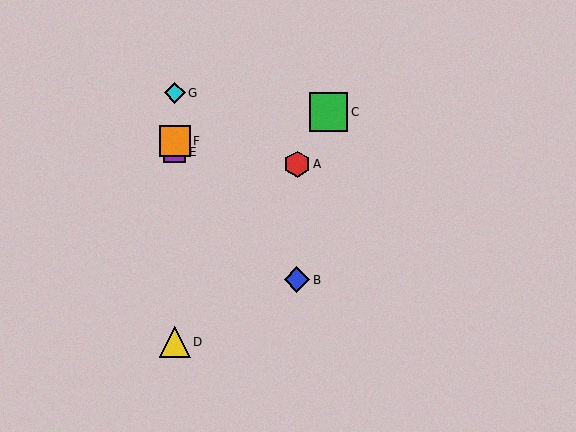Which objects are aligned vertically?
Objects D, E, F, G are aligned vertically.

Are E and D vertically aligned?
Yes, both are at x≈175.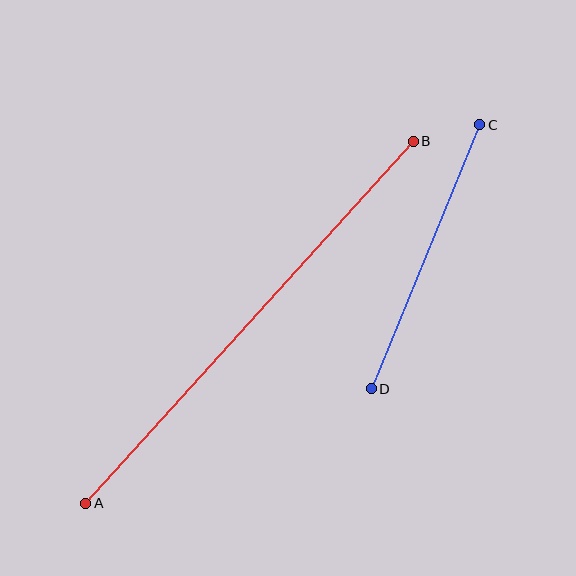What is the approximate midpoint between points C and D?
The midpoint is at approximately (426, 257) pixels.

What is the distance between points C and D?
The distance is approximately 286 pixels.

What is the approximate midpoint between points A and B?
The midpoint is at approximately (250, 322) pixels.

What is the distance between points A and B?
The distance is approximately 488 pixels.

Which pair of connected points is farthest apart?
Points A and B are farthest apart.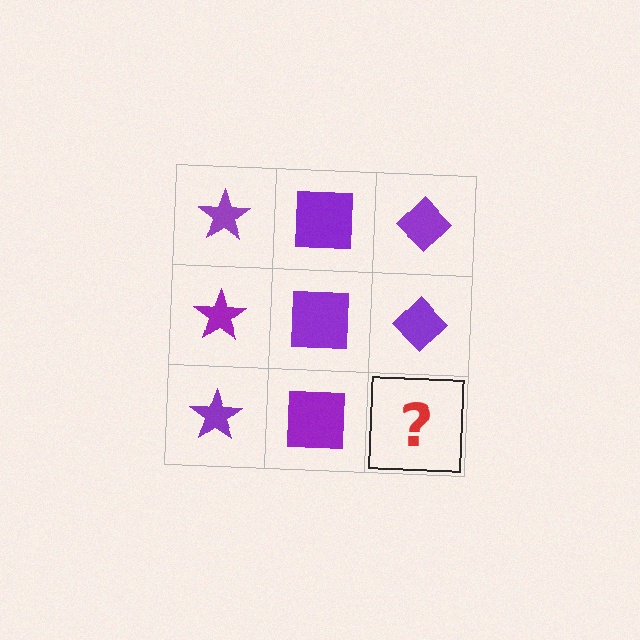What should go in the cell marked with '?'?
The missing cell should contain a purple diamond.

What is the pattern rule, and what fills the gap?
The rule is that each column has a consistent shape. The gap should be filled with a purple diamond.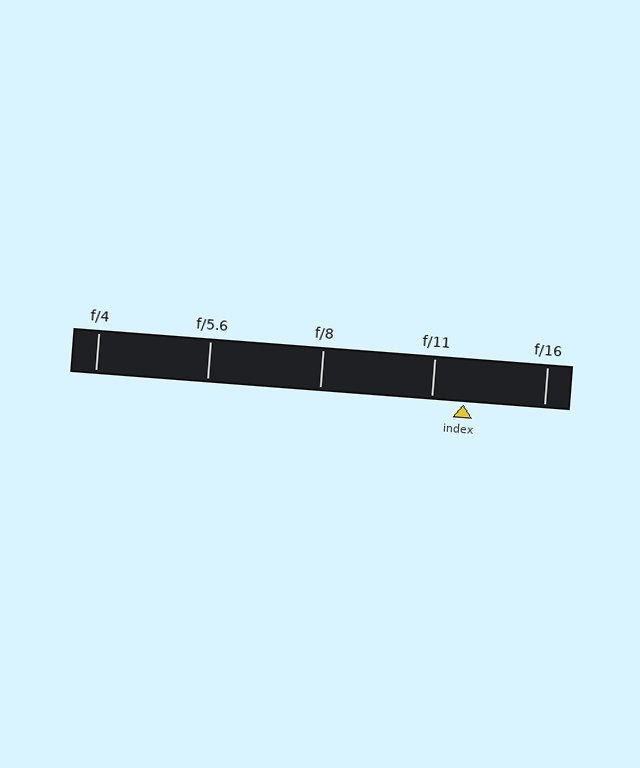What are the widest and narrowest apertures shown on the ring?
The widest aperture shown is f/4 and the narrowest is f/16.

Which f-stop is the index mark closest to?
The index mark is closest to f/11.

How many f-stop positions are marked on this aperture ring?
There are 5 f-stop positions marked.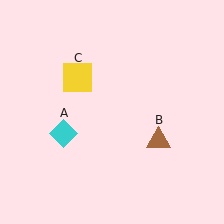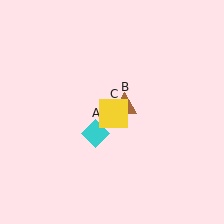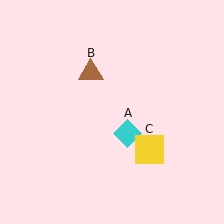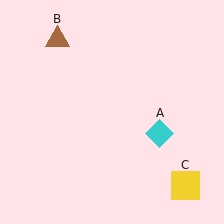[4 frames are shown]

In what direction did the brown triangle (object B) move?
The brown triangle (object B) moved up and to the left.